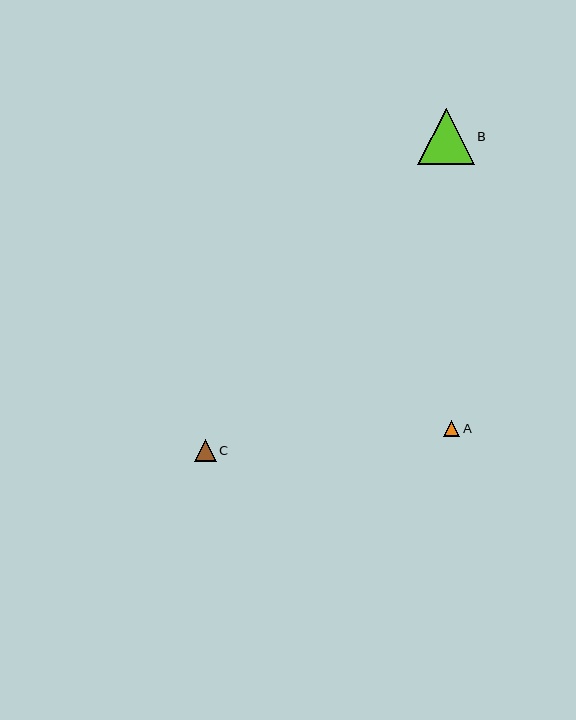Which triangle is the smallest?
Triangle A is the smallest with a size of approximately 16 pixels.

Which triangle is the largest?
Triangle B is the largest with a size of approximately 57 pixels.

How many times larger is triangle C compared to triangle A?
Triangle C is approximately 1.3 times the size of triangle A.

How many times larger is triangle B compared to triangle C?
Triangle B is approximately 2.6 times the size of triangle C.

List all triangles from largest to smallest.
From largest to smallest: B, C, A.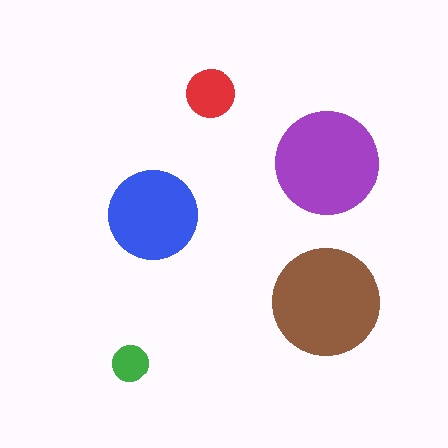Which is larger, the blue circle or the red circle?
The blue one.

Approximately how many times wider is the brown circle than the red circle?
About 2 times wider.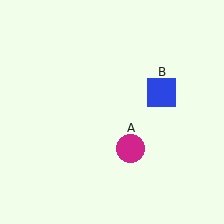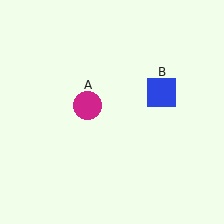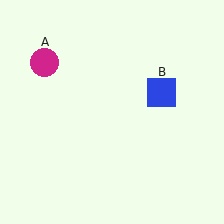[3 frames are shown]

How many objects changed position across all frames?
1 object changed position: magenta circle (object A).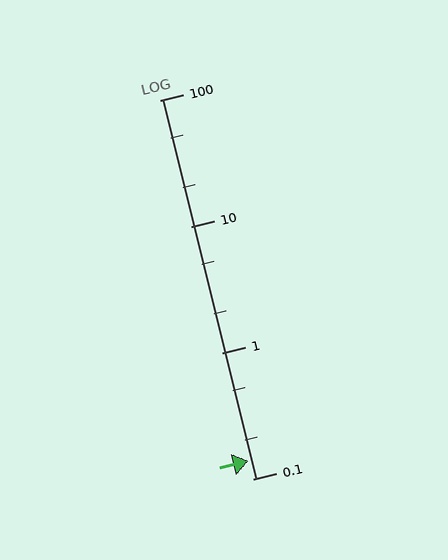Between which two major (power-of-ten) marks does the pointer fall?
The pointer is between 0.1 and 1.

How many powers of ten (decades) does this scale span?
The scale spans 3 decades, from 0.1 to 100.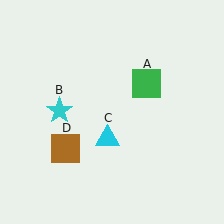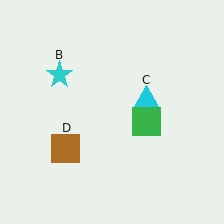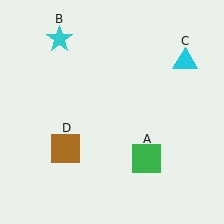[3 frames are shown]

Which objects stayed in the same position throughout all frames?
Brown square (object D) remained stationary.